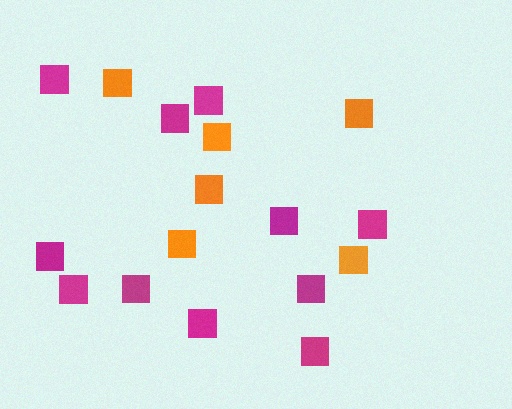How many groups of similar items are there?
There are 2 groups: one group of orange squares (6) and one group of magenta squares (11).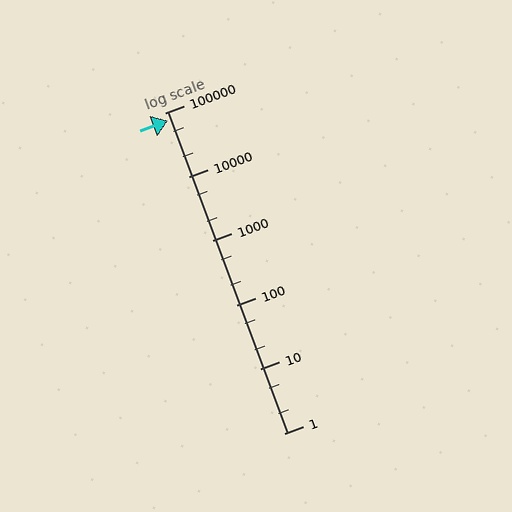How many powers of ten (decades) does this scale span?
The scale spans 5 decades, from 1 to 100000.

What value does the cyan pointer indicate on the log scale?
The pointer indicates approximately 75000.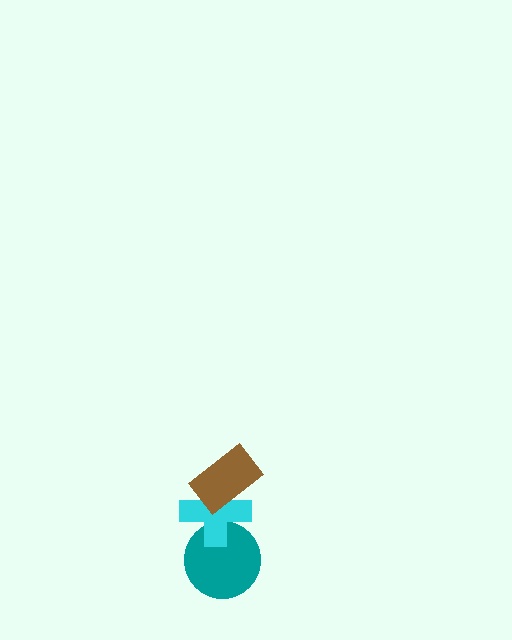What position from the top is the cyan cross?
The cyan cross is 2nd from the top.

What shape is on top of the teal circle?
The cyan cross is on top of the teal circle.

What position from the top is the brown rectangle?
The brown rectangle is 1st from the top.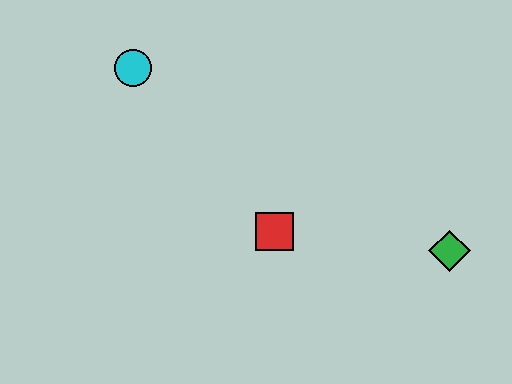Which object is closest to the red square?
The green diamond is closest to the red square.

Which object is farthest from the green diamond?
The cyan circle is farthest from the green diamond.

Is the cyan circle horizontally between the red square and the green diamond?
No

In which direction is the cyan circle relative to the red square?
The cyan circle is above the red square.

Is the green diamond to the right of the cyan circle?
Yes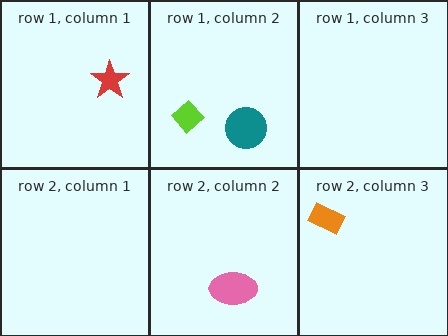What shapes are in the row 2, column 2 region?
The pink ellipse.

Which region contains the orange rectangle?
The row 2, column 3 region.